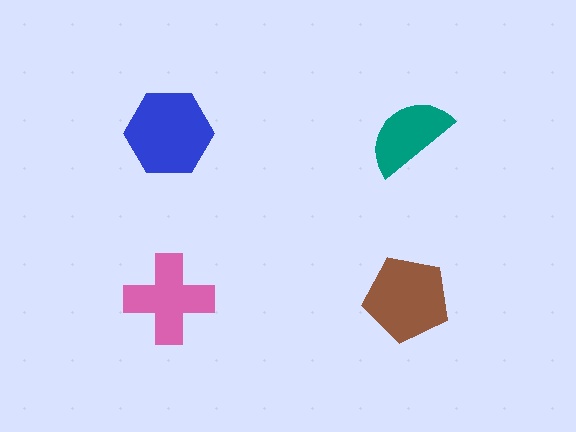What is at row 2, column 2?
A brown pentagon.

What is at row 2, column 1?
A pink cross.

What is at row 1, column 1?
A blue hexagon.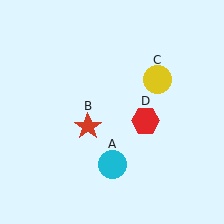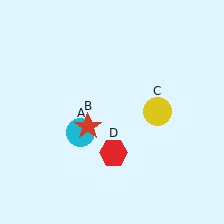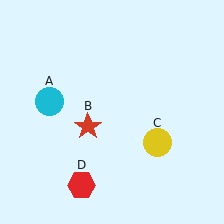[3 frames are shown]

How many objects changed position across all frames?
3 objects changed position: cyan circle (object A), yellow circle (object C), red hexagon (object D).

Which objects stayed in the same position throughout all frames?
Red star (object B) remained stationary.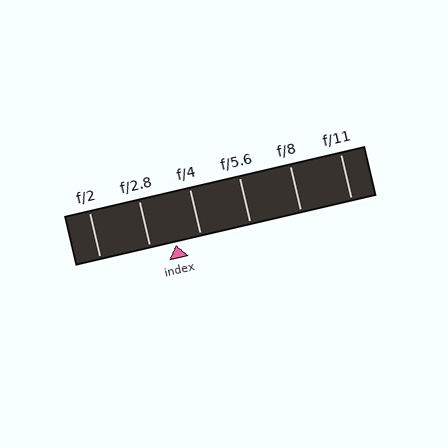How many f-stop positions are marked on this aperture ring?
There are 6 f-stop positions marked.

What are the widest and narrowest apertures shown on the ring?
The widest aperture shown is f/2 and the narrowest is f/11.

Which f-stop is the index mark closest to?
The index mark is closest to f/4.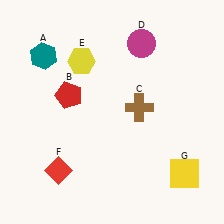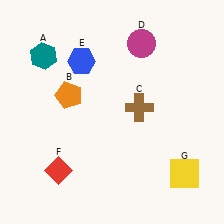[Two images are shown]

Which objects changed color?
B changed from red to orange. E changed from yellow to blue.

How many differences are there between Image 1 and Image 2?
There are 2 differences between the two images.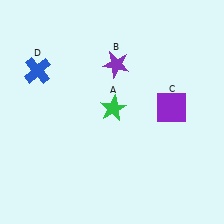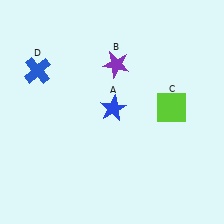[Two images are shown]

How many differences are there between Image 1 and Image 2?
There are 2 differences between the two images.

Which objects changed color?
A changed from green to blue. C changed from purple to lime.